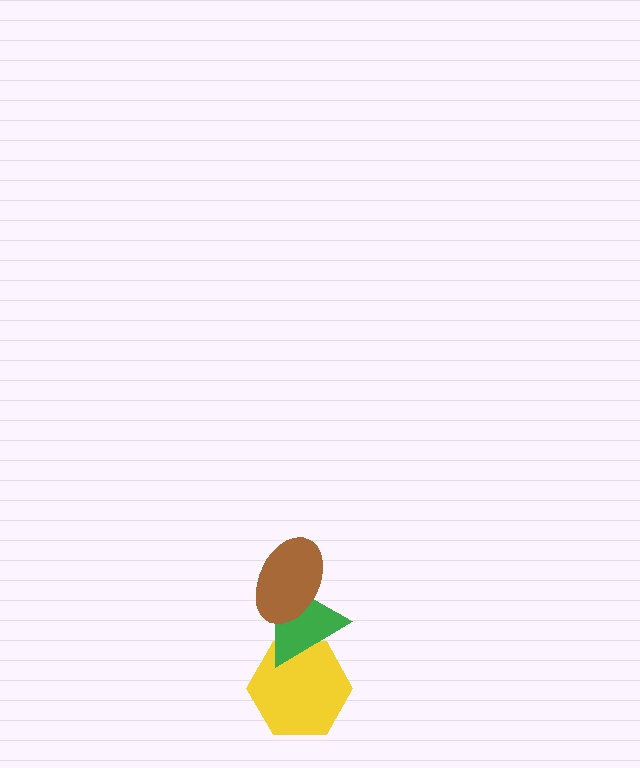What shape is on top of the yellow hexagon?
The green triangle is on top of the yellow hexagon.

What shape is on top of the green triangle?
The brown ellipse is on top of the green triangle.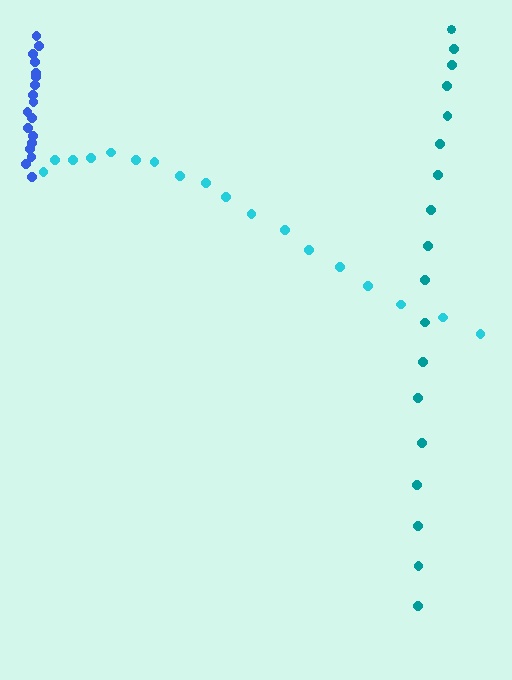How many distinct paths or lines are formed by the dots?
There are 3 distinct paths.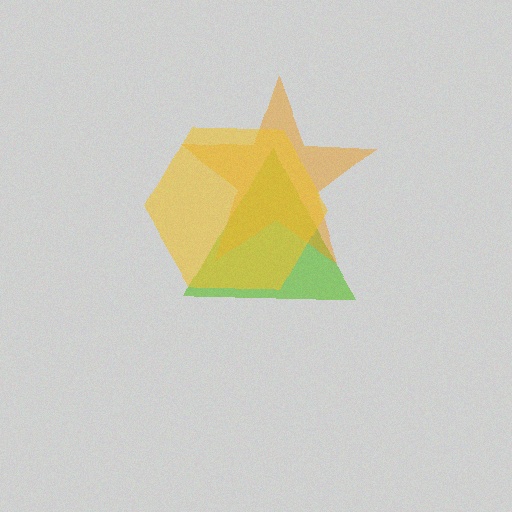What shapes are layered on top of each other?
The layered shapes are: a lime triangle, an orange star, a yellow hexagon.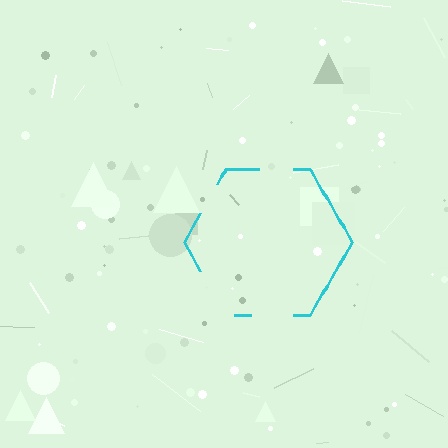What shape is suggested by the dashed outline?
The dashed outline suggests a hexagon.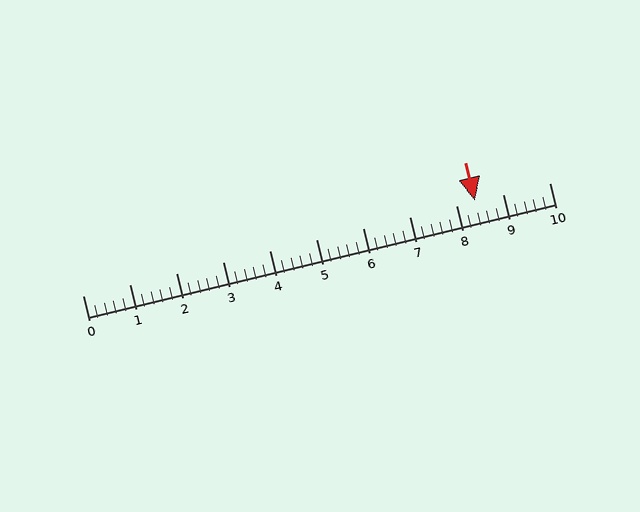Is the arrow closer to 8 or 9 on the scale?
The arrow is closer to 8.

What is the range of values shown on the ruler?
The ruler shows values from 0 to 10.